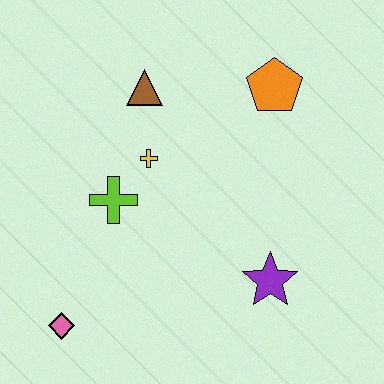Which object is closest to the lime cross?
The yellow cross is closest to the lime cross.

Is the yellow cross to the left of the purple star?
Yes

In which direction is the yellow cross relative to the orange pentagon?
The yellow cross is to the left of the orange pentagon.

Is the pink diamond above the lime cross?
No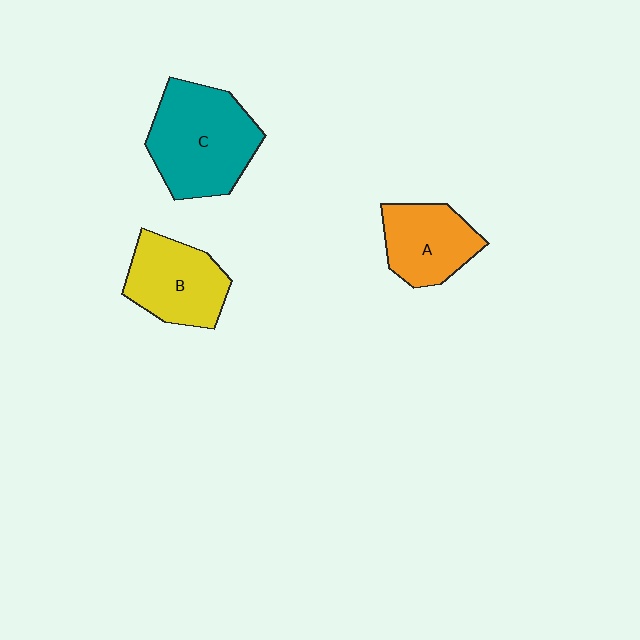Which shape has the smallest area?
Shape A (orange).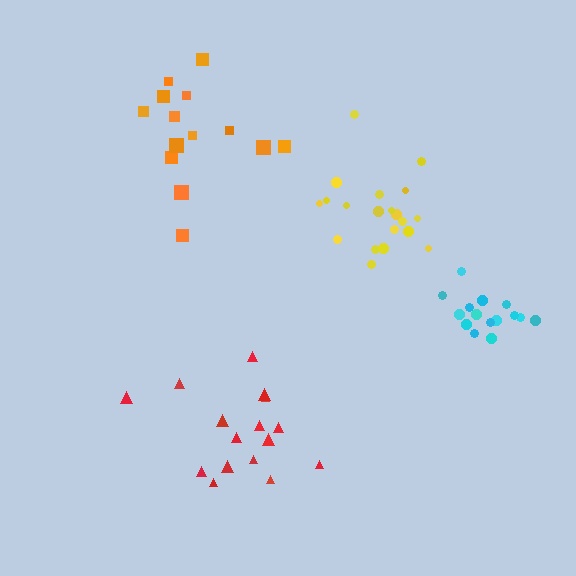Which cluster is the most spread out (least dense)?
Orange.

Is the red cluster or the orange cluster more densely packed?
Red.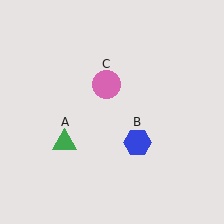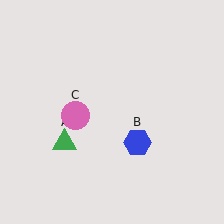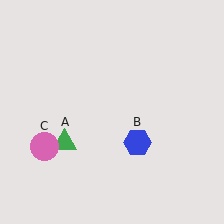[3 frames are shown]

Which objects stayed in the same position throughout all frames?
Green triangle (object A) and blue hexagon (object B) remained stationary.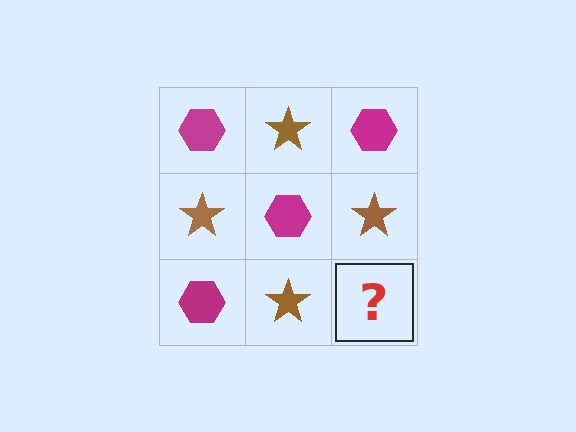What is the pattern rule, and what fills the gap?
The rule is that it alternates magenta hexagon and brown star in a checkerboard pattern. The gap should be filled with a magenta hexagon.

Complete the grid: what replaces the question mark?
The question mark should be replaced with a magenta hexagon.